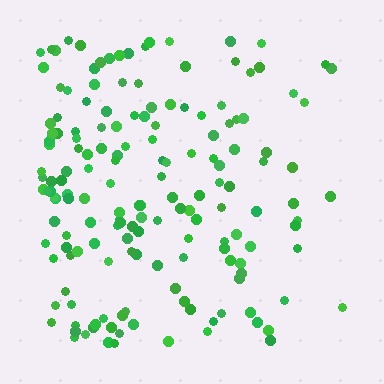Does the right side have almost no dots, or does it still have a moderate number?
Still a moderate number, just noticeably fewer than the left.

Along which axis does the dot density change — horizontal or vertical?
Horizontal.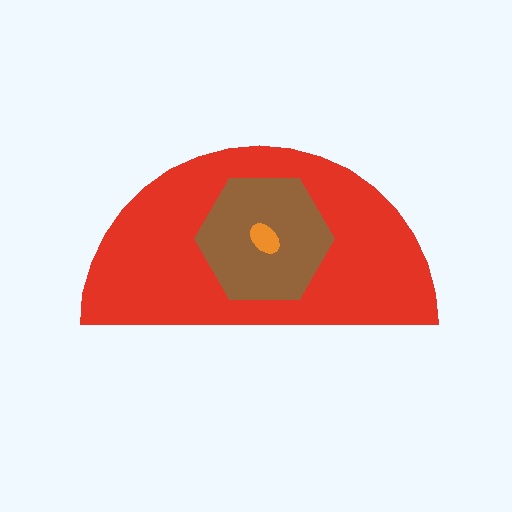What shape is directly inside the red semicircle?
The brown hexagon.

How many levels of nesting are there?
3.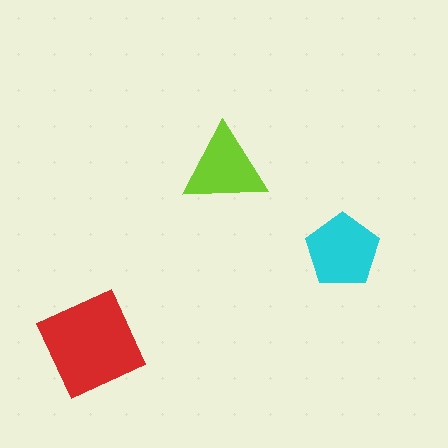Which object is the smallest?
The lime triangle.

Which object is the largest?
The red diamond.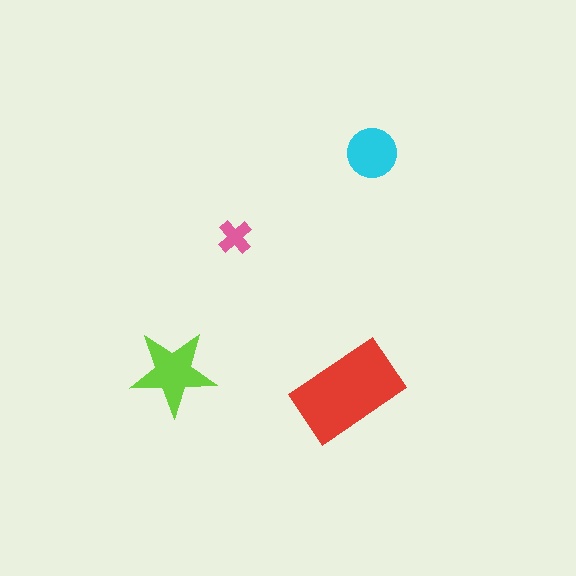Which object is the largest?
The red rectangle.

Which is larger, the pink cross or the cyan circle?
The cyan circle.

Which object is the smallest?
The pink cross.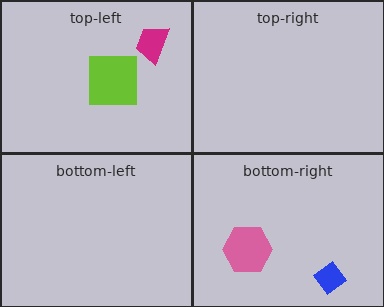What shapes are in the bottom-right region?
The pink hexagon, the blue diamond.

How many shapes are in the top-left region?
2.